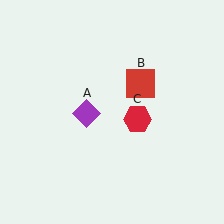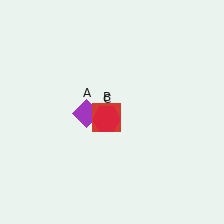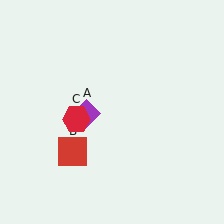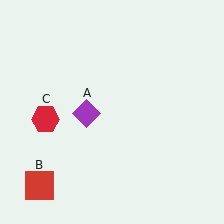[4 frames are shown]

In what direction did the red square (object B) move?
The red square (object B) moved down and to the left.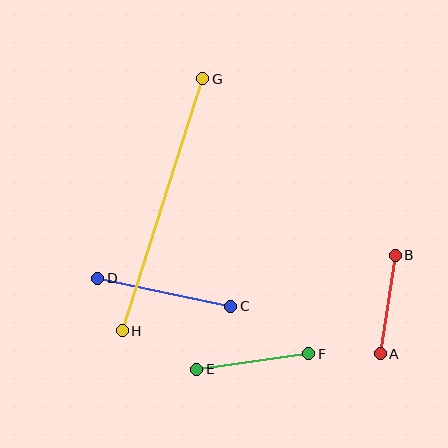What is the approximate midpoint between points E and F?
The midpoint is at approximately (253, 362) pixels.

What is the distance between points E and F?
The distance is approximately 113 pixels.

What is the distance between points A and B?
The distance is approximately 100 pixels.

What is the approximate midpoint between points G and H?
The midpoint is at approximately (163, 205) pixels.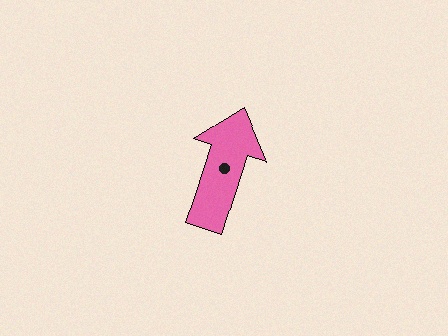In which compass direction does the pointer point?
North.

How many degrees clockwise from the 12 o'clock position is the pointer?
Approximately 18 degrees.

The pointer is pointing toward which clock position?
Roughly 1 o'clock.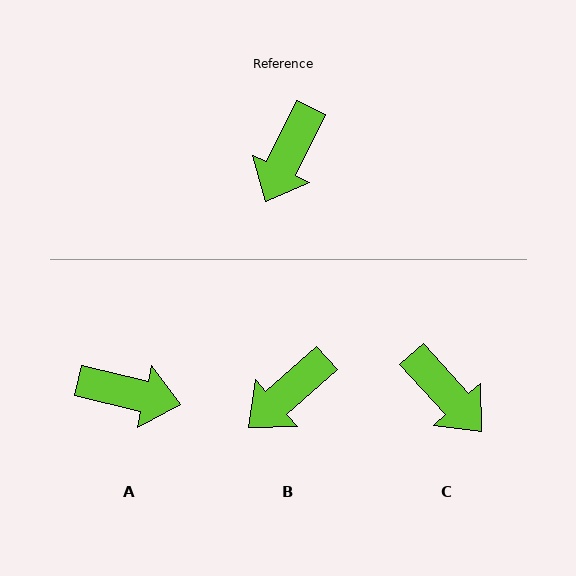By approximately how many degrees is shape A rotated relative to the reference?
Approximately 103 degrees counter-clockwise.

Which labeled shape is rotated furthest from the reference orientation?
A, about 103 degrees away.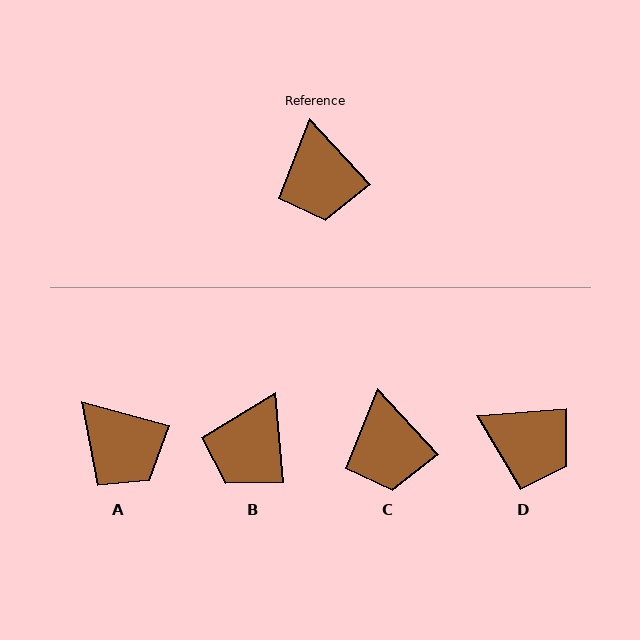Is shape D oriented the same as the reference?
No, it is off by about 52 degrees.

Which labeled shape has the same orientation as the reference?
C.